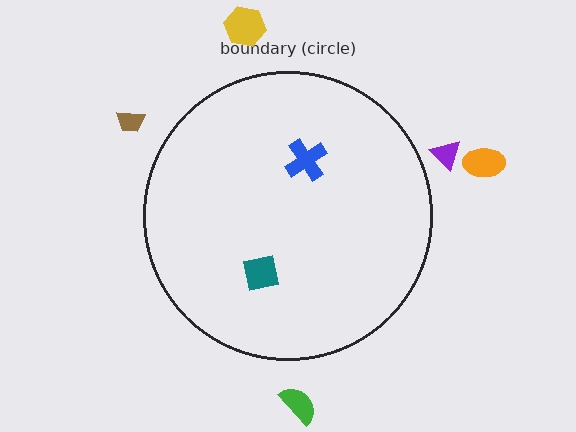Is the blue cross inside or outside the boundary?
Inside.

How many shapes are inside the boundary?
2 inside, 5 outside.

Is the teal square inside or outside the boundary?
Inside.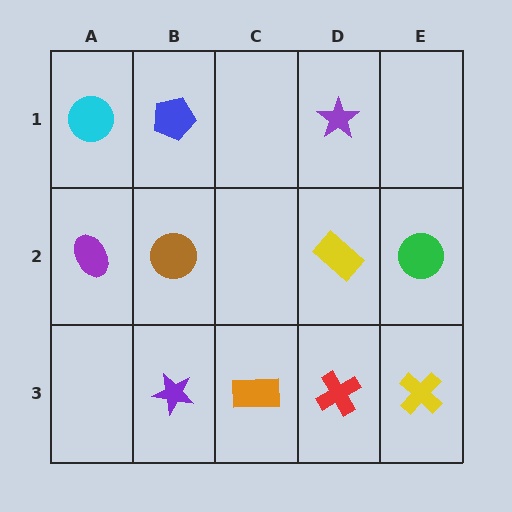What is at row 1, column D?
A purple star.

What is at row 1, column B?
A blue pentagon.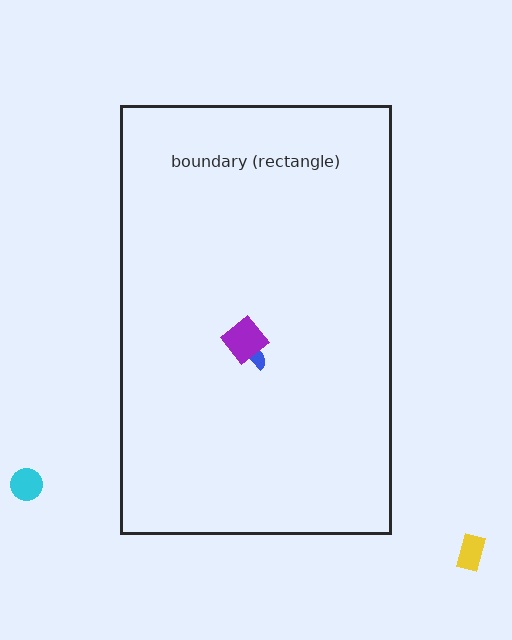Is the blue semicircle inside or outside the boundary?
Inside.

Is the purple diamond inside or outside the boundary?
Inside.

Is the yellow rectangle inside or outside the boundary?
Outside.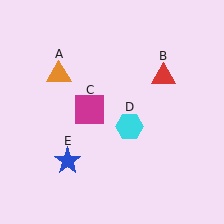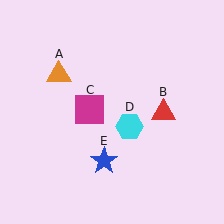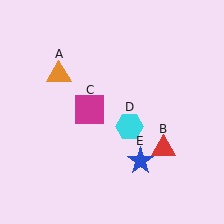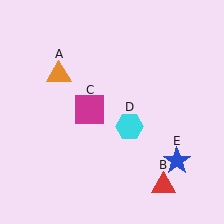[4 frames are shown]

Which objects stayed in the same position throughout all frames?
Orange triangle (object A) and magenta square (object C) and cyan hexagon (object D) remained stationary.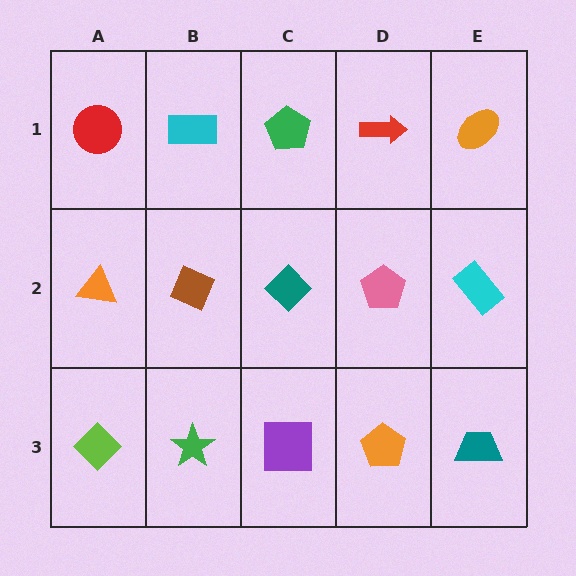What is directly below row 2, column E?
A teal trapezoid.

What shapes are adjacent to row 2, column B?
A cyan rectangle (row 1, column B), a green star (row 3, column B), an orange triangle (row 2, column A), a teal diamond (row 2, column C).